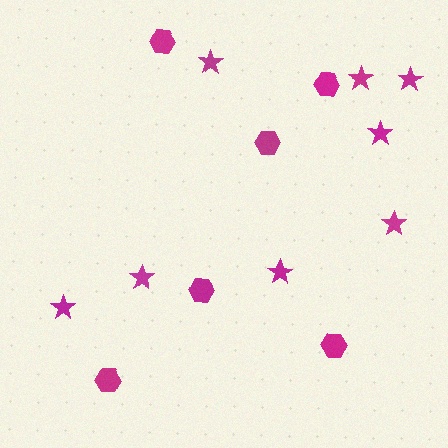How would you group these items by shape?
There are 2 groups: one group of stars (8) and one group of hexagons (6).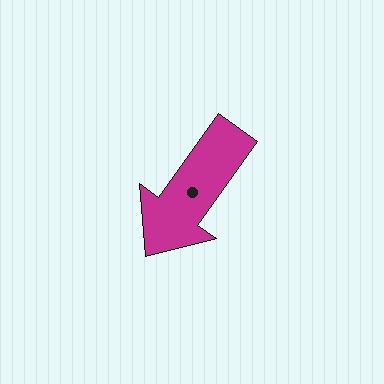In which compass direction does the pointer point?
Southwest.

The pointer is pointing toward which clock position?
Roughly 7 o'clock.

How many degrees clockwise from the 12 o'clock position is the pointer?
Approximately 216 degrees.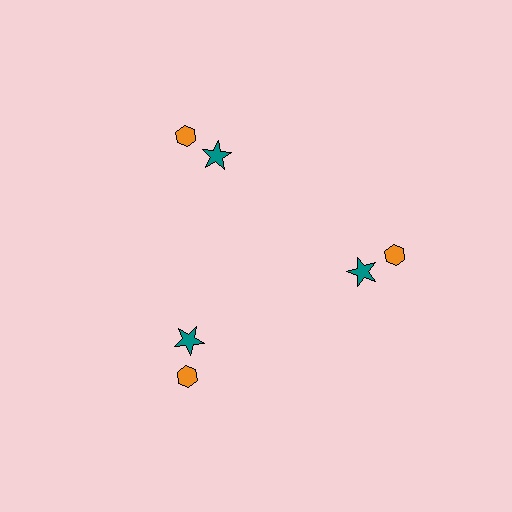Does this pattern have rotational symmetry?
Yes, this pattern has 3-fold rotational symmetry. It looks the same after rotating 120 degrees around the center.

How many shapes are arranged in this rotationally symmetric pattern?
There are 6 shapes, arranged in 3 groups of 2.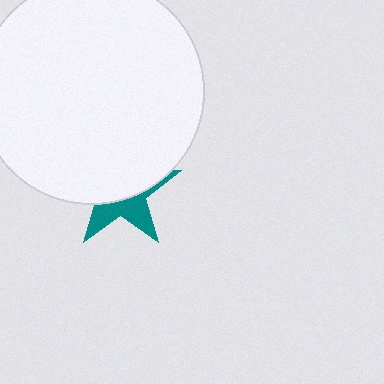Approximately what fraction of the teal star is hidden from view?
Roughly 62% of the teal star is hidden behind the white circle.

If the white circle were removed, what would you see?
You would see the complete teal star.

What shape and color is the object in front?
The object in front is a white circle.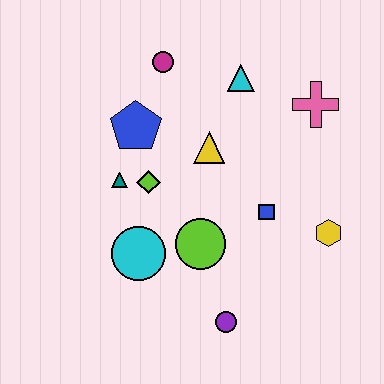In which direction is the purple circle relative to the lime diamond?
The purple circle is below the lime diamond.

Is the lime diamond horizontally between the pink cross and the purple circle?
No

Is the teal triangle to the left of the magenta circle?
Yes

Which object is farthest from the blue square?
The magenta circle is farthest from the blue square.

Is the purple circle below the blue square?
Yes